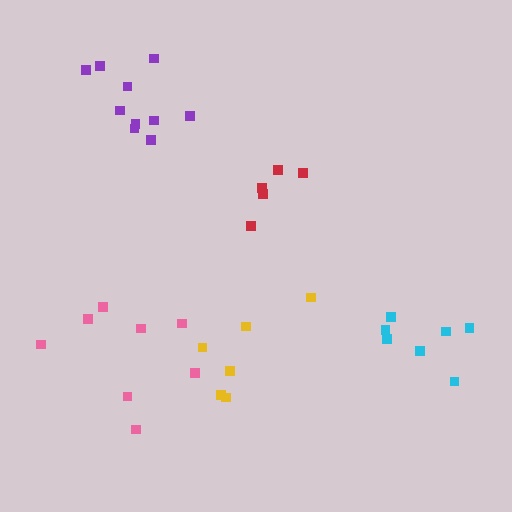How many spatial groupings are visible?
There are 5 spatial groupings.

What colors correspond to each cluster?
The clusters are colored: cyan, red, yellow, pink, purple.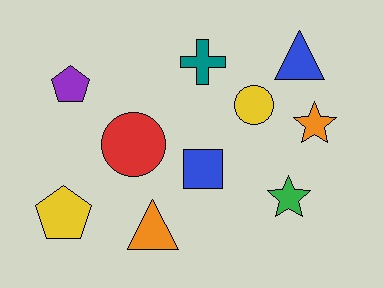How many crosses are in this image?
There is 1 cross.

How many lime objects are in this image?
There are no lime objects.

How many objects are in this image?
There are 10 objects.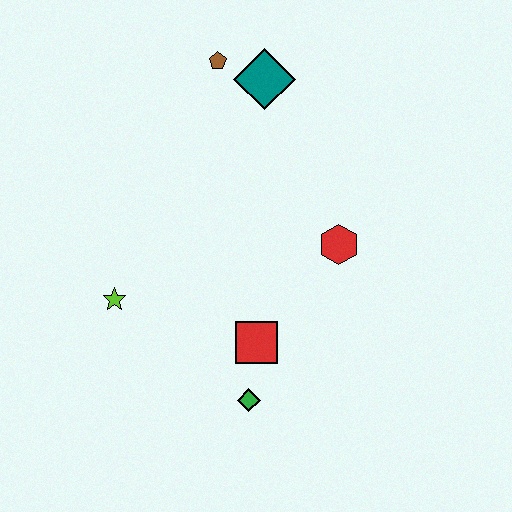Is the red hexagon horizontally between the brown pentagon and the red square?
No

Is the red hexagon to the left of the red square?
No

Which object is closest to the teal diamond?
The brown pentagon is closest to the teal diamond.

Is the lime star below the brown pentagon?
Yes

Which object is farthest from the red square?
The brown pentagon is farthest from the red square.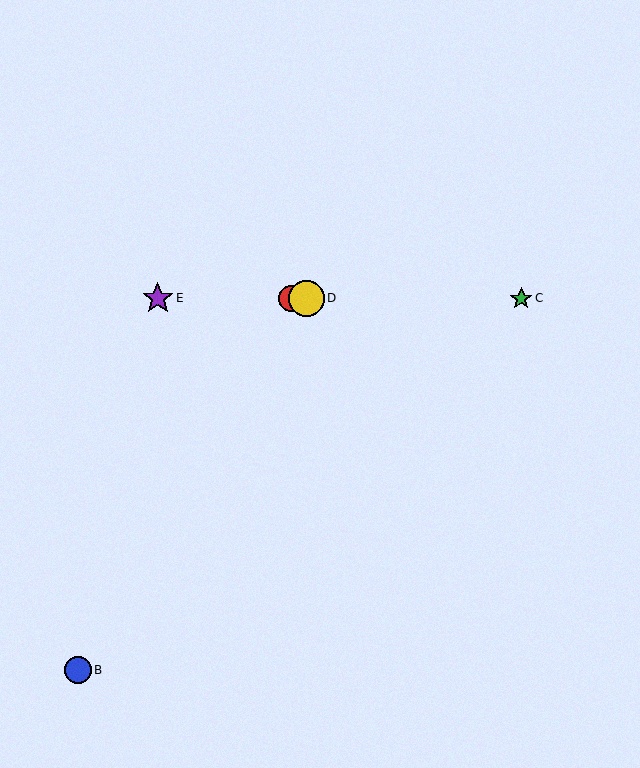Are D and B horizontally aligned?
No, D is at y≈298 and B is at y≈670.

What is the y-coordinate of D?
Object D is at y≈298.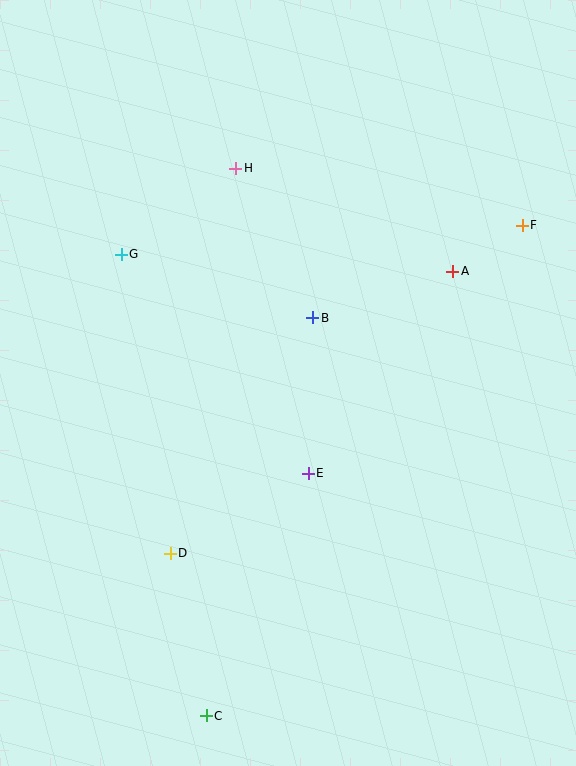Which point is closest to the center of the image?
Point B at (313, 318) is closest to the center.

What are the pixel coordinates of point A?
Point A is at (453, 271).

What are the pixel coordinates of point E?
Point E is at (308, 473).